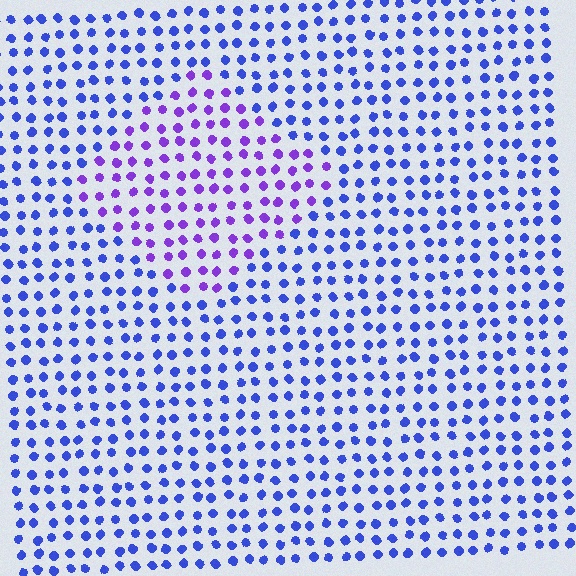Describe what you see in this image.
The image is filled with small blue elements in a uniform arrangement. A diamond-shaped region is visible where the elements are tinted to a slightly different hue, forming a subtle color boundary.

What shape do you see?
I see a diamond.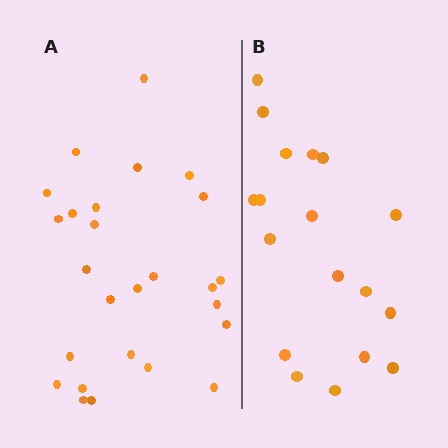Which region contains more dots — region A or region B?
Region A (the left region) has more dots.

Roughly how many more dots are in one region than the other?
Region A has roughly 8 or so more dots than region B.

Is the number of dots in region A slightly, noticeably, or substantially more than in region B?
Region A has noticeably more, but not dramatically so. The ratio is roughly 1.4 to 1.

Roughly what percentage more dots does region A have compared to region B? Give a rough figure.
About 45% more.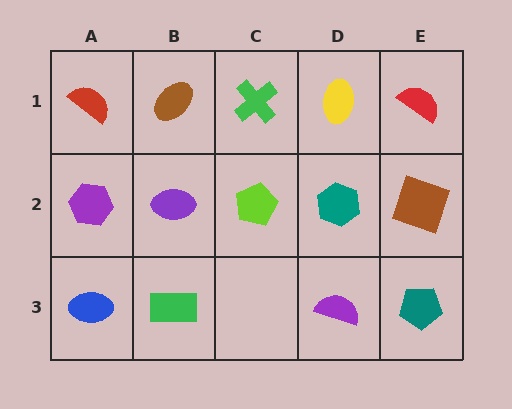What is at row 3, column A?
A blue ellipse.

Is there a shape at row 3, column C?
No, that cell is empty.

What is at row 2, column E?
A brown square.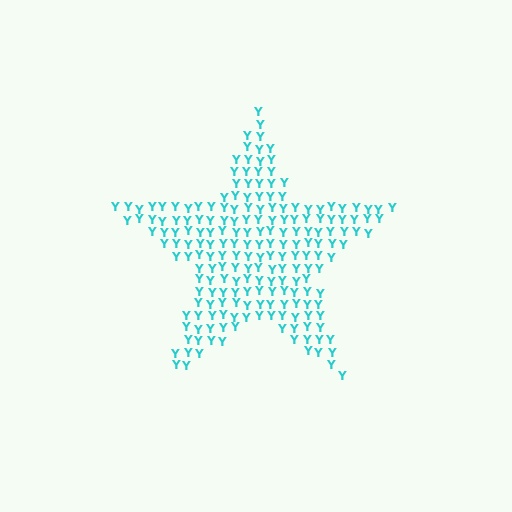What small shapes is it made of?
It is made of small letter Y's.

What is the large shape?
The large shape is a star.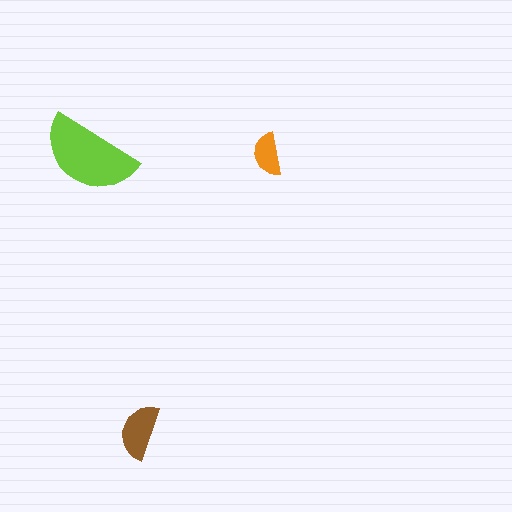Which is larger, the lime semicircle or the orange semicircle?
The lime one.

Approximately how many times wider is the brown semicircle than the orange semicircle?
About 1.5 times wider.